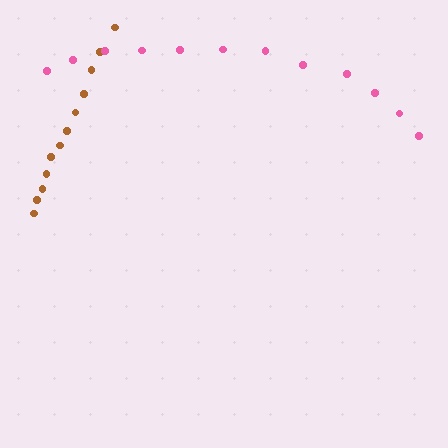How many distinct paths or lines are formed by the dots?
There are 2 distinct paths.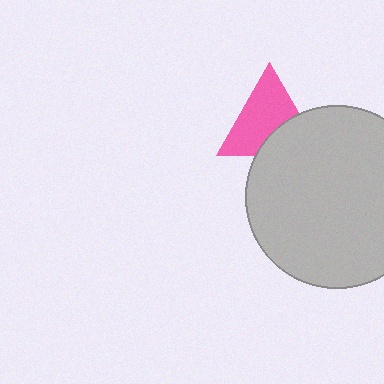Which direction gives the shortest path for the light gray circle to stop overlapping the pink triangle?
Moving down gives the shortest separation.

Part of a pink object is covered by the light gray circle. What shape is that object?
It is a triangle.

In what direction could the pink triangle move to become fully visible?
The pink triangle could move up. That would shift it out from behind the light gray circle entirely.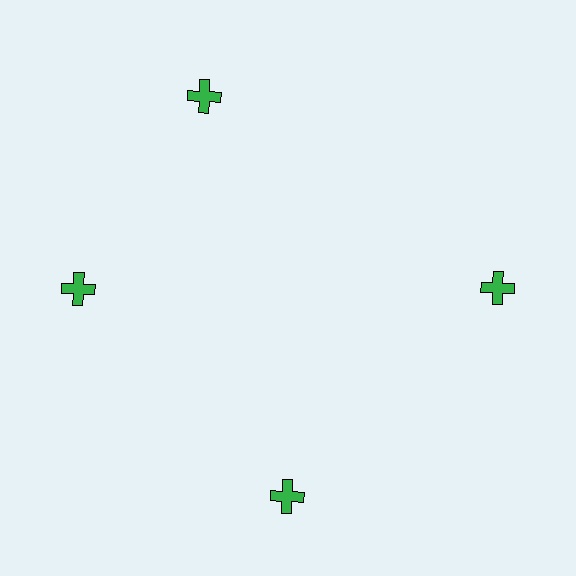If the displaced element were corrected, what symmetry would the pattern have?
It would have 4-fold rotational symmetry — the pattern would map onto itself every 90 degrees.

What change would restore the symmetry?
The symmetry would be restored by rotating it back into even spacing with its neighbors so that all 4 crosses sit at equal angles and equal distance from the center.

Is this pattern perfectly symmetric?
No. The 4 green crosses are arranged in a ring, but one element near the 12 o'clock position is rotated out of alignment along the ring, breaking the 4-fold rotational symmetry.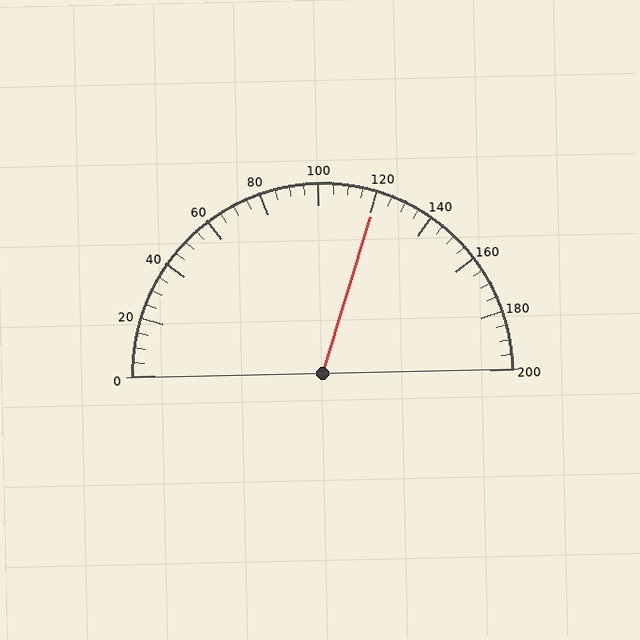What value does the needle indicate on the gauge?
The needle indicates approximately 120.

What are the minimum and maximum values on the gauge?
The gauge ranges from 0 to 200.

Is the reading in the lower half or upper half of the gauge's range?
The reading is in the upper half of the range (0 to 200).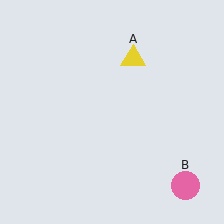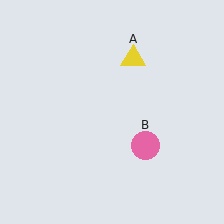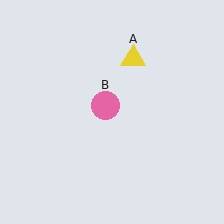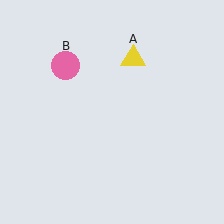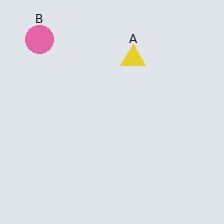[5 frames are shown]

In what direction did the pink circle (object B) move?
The pink circle (object B) moved up and to the left.